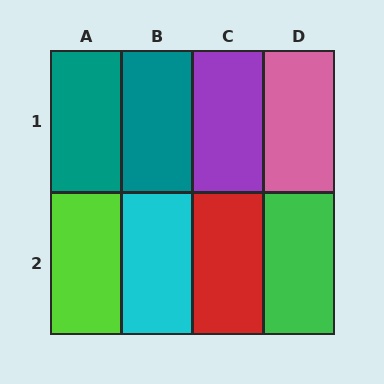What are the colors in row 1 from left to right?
Teal, teal, purple, pink.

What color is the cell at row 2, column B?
Cyan.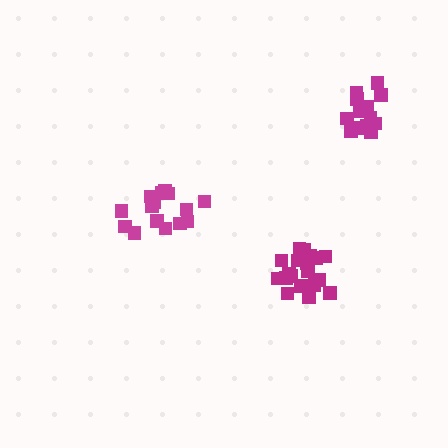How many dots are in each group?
Group 1: 20 dots, Group 2: 16 dots, Group 3: 14 dots (50 total).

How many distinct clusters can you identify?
There are 3 distinct clusters.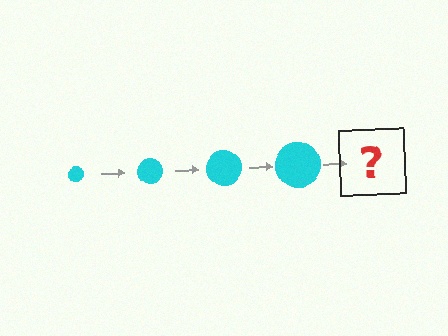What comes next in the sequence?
The next element should be a cyan circle, larger than the previous one.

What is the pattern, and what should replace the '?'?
The pattern is that the circle gets progressively larger each step. The '?' should be a cyan circle, larger than the previous one.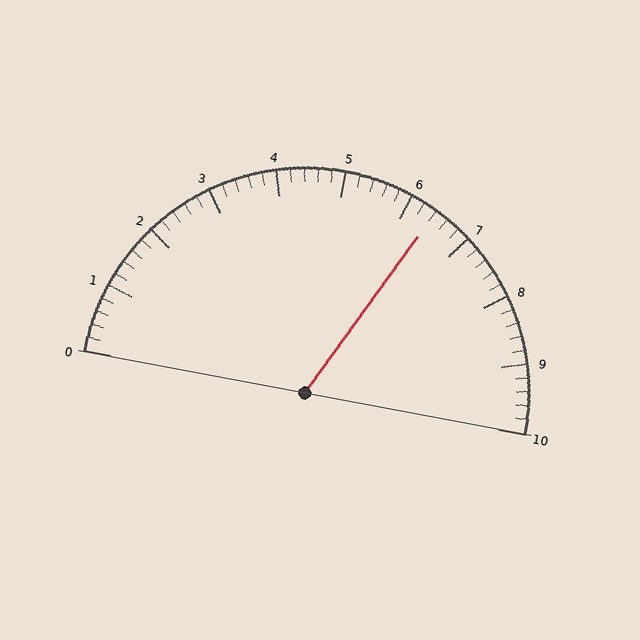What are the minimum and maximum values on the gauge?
The gauge ranges from 0 to 10.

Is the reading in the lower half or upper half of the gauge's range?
The reading is in the upper half of the range (0 to 10).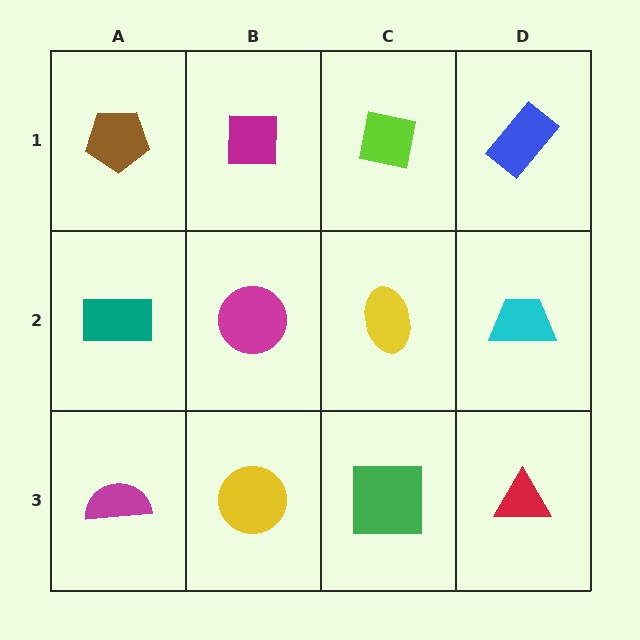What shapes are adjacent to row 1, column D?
A cyan trapezoid (row 2, column D), a lime square (row 1, column C).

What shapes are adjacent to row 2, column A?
A brown pentagon (row 1, column A), a magenta semicircle (row 3, column A), a magenta circle (row 2, column B).